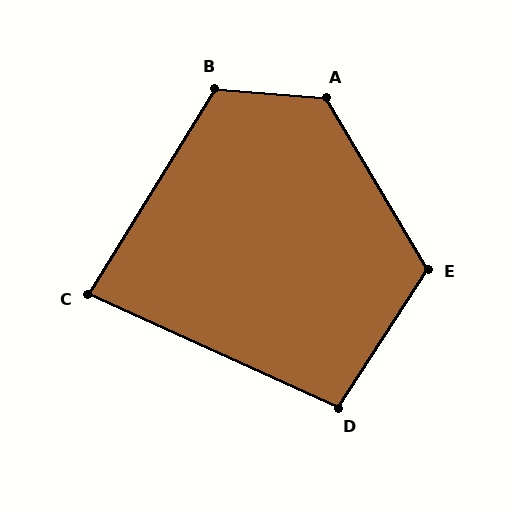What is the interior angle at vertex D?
Approximately 99 degrees (obtuse).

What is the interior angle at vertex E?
Approximately 116 degrees (obtuse).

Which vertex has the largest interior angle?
A, at approximately 126 degrees.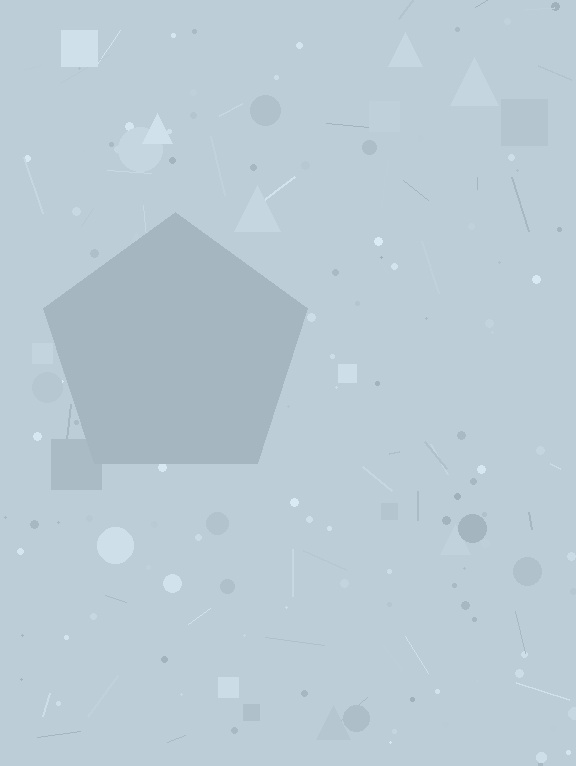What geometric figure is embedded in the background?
A pentagon is embedded in the background.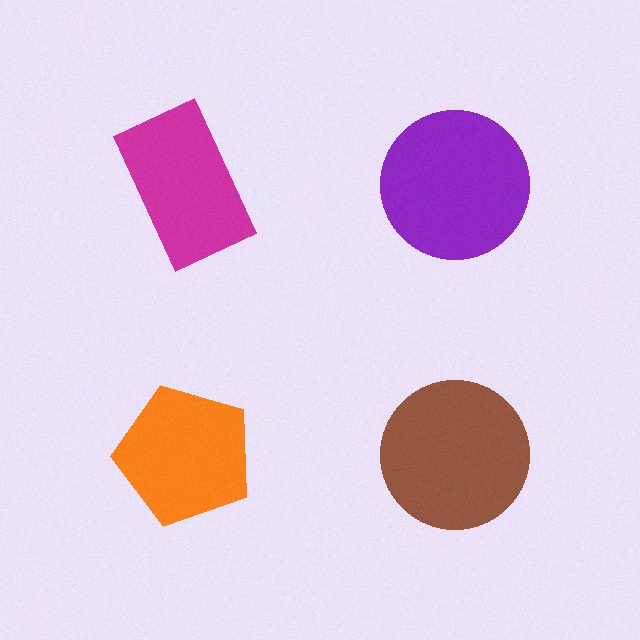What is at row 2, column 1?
An orange pentagon.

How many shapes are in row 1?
2 shapes.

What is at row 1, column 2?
A purple circle.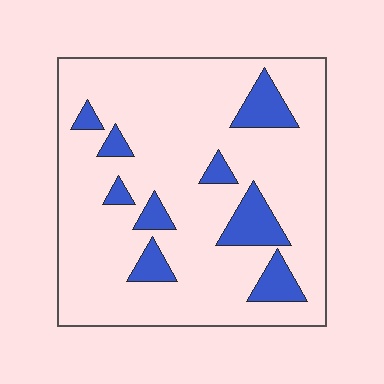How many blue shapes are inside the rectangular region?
9.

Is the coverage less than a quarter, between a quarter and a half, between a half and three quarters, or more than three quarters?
Less than a quarter.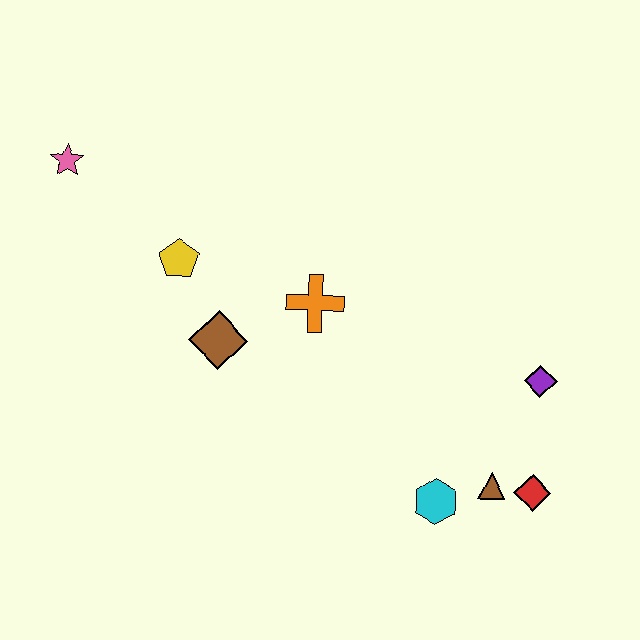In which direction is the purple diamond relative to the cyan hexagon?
The purple diamond is above the cyan hexagon.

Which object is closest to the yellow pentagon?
The brown diamond is closest to the yellow pentagon.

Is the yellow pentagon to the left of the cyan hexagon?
Yes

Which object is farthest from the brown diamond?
The red diamond is farthest from the brown diamond.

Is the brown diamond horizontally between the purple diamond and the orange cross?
No